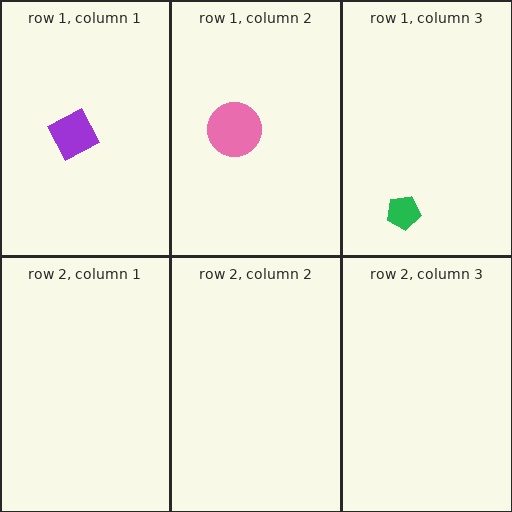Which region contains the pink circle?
The row 1, column 2 region.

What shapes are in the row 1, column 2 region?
The pink circle.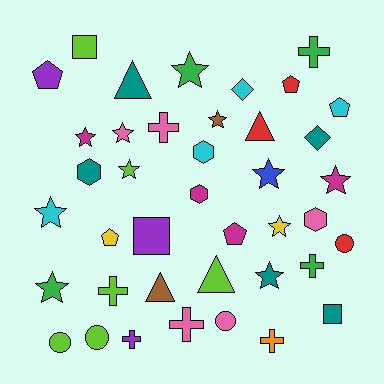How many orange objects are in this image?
There is 1 orange object.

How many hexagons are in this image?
There are 4 hexagons.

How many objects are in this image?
There are 40 objects.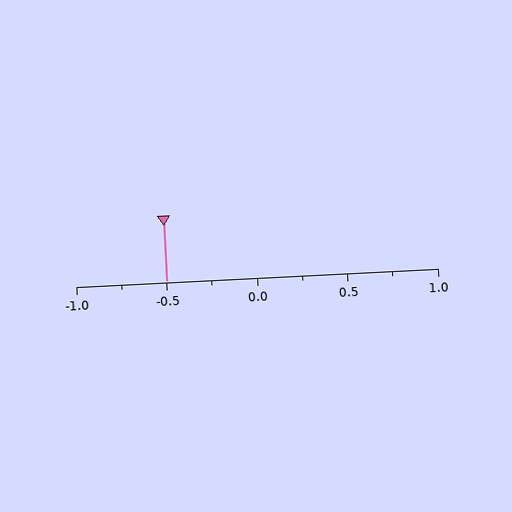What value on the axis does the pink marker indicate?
The marker indicates approximately -0.5.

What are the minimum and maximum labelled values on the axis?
The axis runs from -1.0 to 1.0.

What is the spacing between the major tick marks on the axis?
The major ticks are spaced 0.5 apart.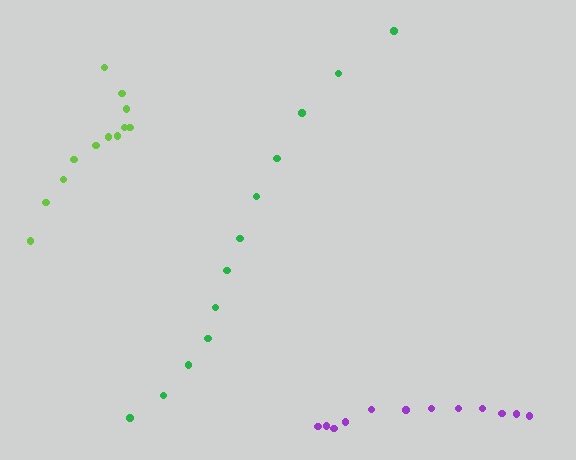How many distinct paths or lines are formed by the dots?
There are 3 distinct paths.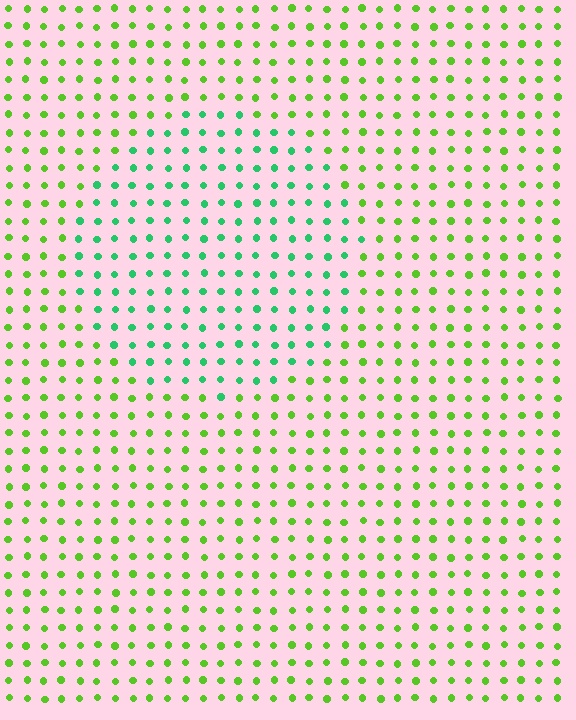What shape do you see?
I see a circle.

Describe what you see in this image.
The image is filled with small lime elements in a uniform arrangement. A circle-shaped region is visible where the elements are tinted to a slightly different hue, forming a subtle color boundary.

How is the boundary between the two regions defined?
The boundary is defined purely by a slight shift in hue (about 43 degrees). Spacing, size, and orientation are identical on both sides.